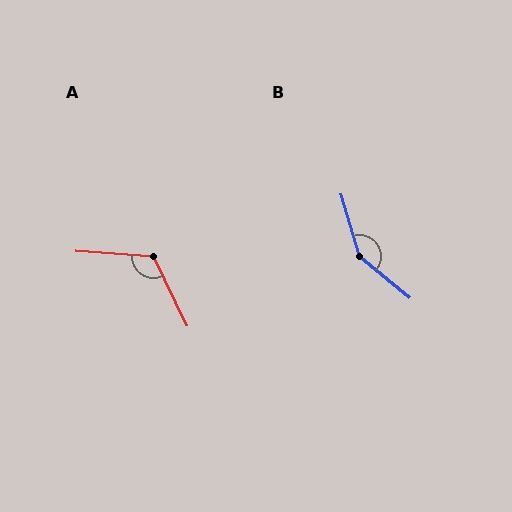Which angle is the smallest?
A, at approximately 120 degrees.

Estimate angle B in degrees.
Approximately 145 degrees.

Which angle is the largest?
B, at approximately 145 degrees.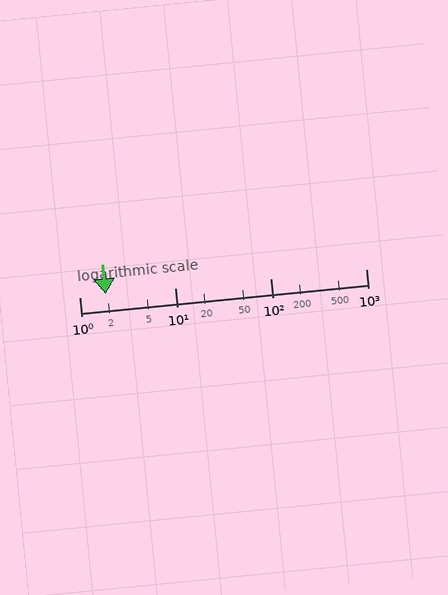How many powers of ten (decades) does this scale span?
The scale spans 3 decades, from 1 to 1000.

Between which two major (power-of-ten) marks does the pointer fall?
The pointer is between 1 and 10.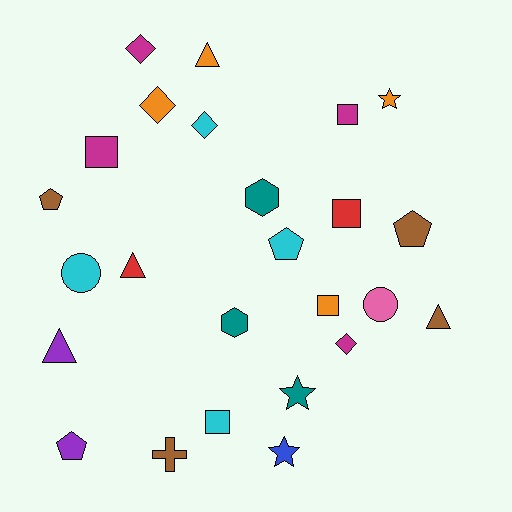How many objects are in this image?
There are 25 objects.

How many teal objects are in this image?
There are 3 teal objects.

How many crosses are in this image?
There is 1 cross.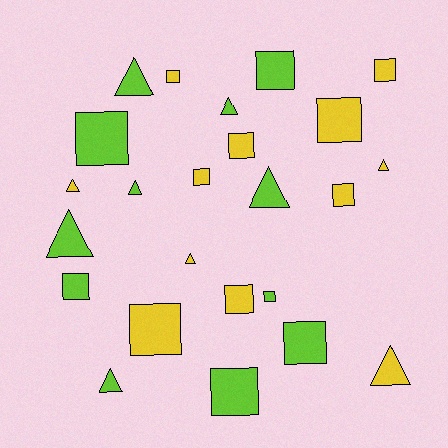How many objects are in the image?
There are 24 objects.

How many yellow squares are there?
There are 8 yellow squares.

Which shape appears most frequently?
Square, with 14 objects.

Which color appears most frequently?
Lime, with 12 objects.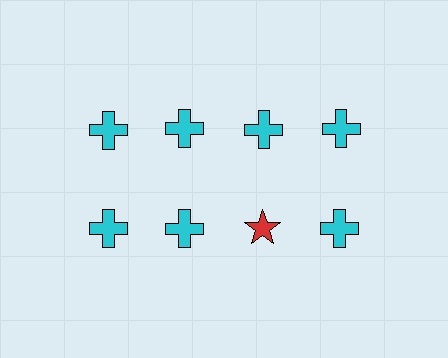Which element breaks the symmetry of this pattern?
The red star in the second row, center column breaks the symmetry. All other shapes are cyan crosses.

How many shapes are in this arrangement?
There are 8 shapes arranged in a grid pattern.